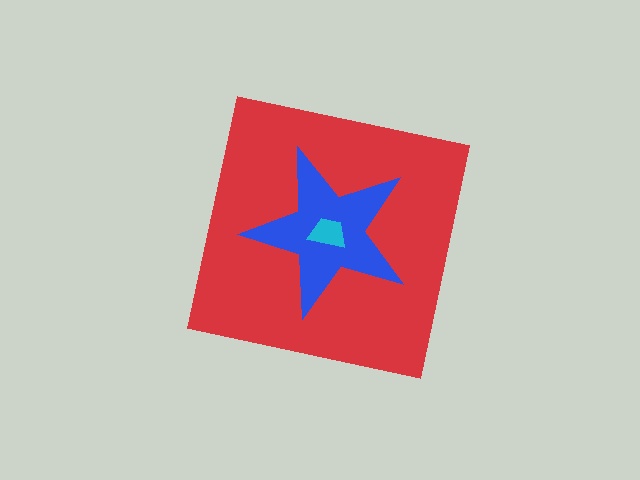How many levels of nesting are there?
3.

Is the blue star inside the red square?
Yes.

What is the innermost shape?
The cyan trapezoid.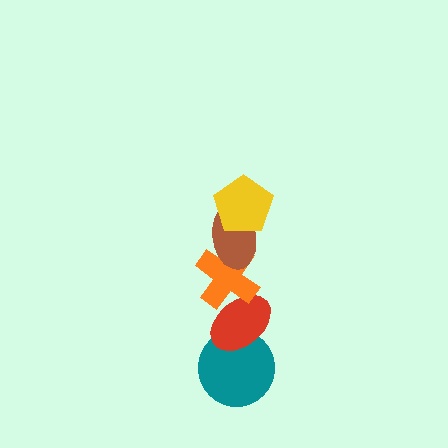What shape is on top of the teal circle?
The red ellipse is on top of the teal circle.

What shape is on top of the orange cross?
The brown ellipse is on top of the orange cross.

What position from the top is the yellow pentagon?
The yellow pentagon is 1st from the top.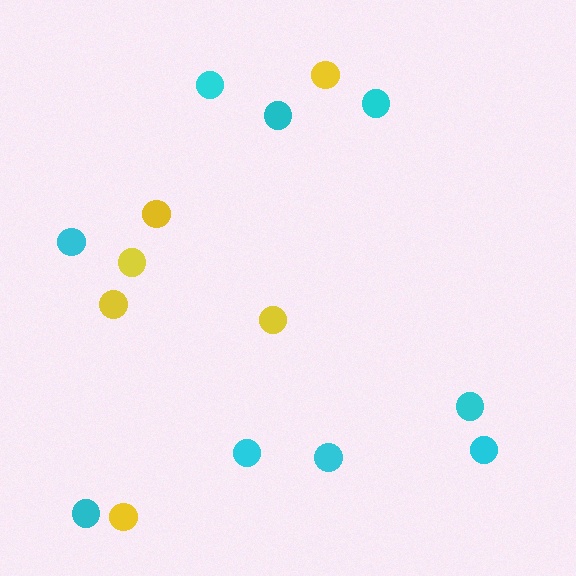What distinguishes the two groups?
There are 2 groups: one group of yellow circles (6) and one group of cyan circles (9).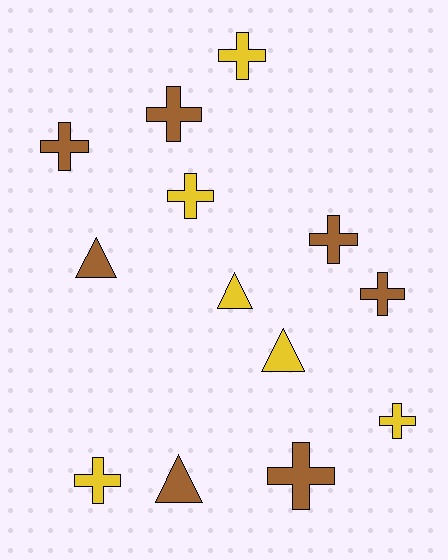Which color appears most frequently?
Brown, with 7 objects.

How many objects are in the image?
There are 13 objects.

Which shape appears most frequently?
Cross, with 9 objects.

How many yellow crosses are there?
There are 4 yellow crosses.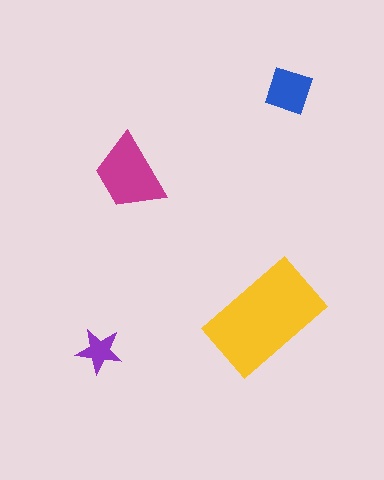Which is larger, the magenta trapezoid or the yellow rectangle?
The yellow rectangle.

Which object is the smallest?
The purple star.